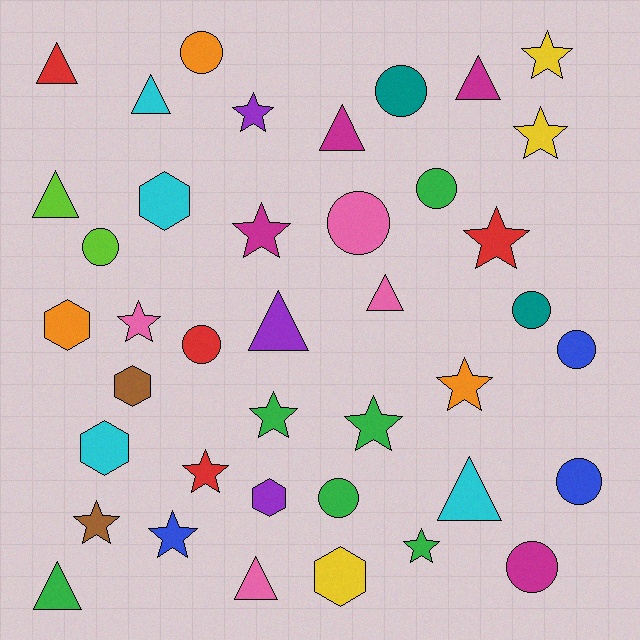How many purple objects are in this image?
There are 3 purple objects.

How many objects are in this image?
There are 40 objects.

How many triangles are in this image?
There are 10 triangles.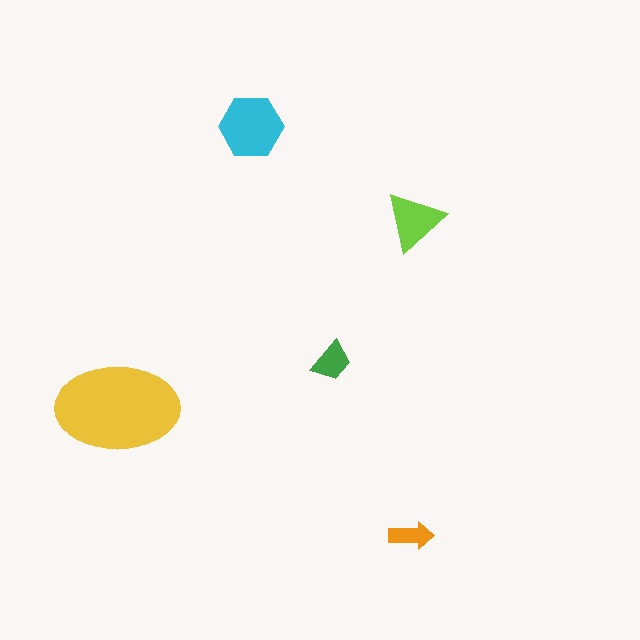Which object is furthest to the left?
The yellow ellipse is leftmost.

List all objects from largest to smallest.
The yellow ellipse, the cyan hexagon, the lime triangle, the green trapezoid, the orange arrow.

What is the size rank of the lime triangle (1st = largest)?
3rd.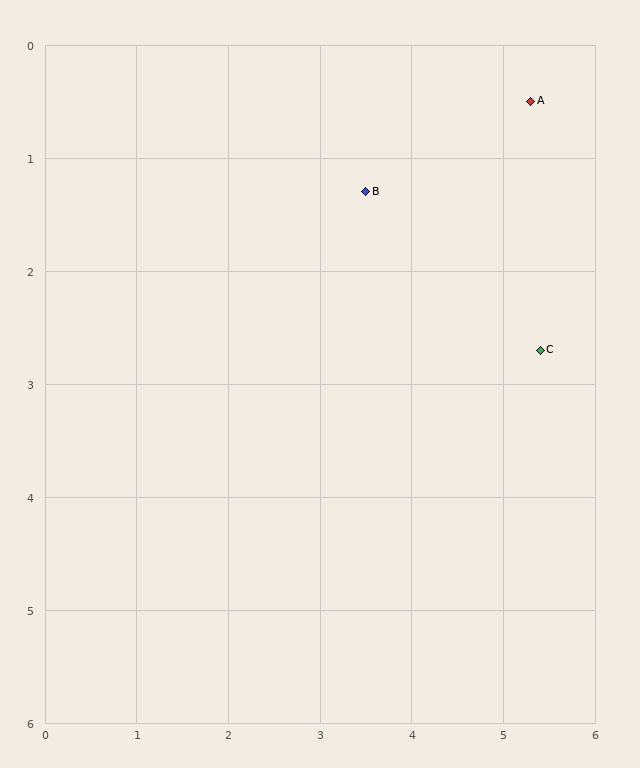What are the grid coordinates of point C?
Point C is at approximately (5.4, 2.7).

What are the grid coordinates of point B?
Point B is at approximately (3.5, 1.3).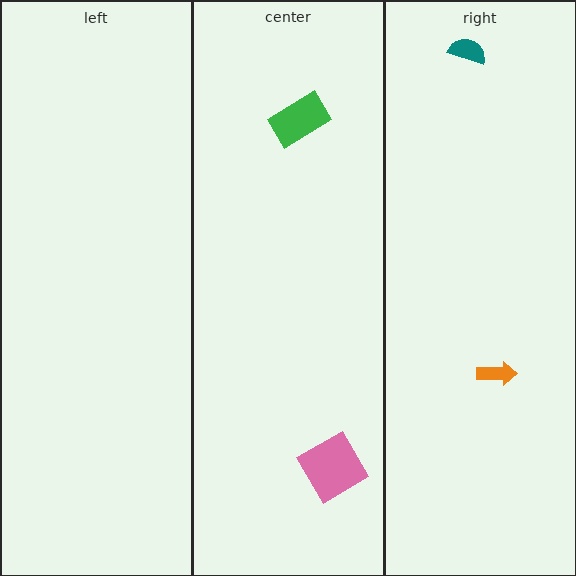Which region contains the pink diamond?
The center region.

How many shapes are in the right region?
2.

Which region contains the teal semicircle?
The right region.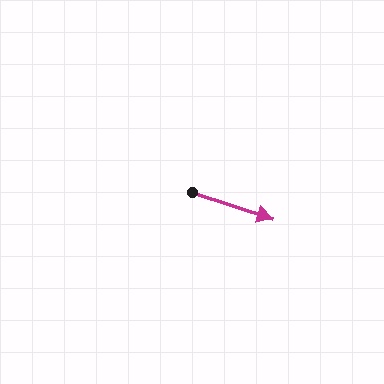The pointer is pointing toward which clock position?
Roughly 4 o'clock.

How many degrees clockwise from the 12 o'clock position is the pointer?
Approximately 108 degrees.